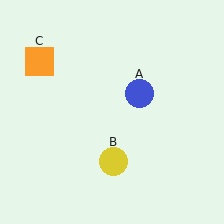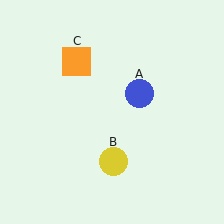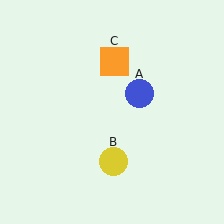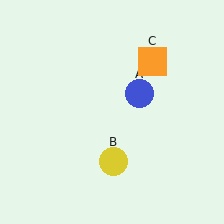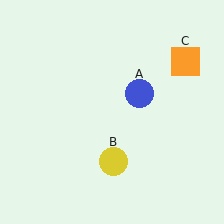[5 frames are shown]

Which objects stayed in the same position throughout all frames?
Blue circle (object A) and yellow circle (object B) remained stationary.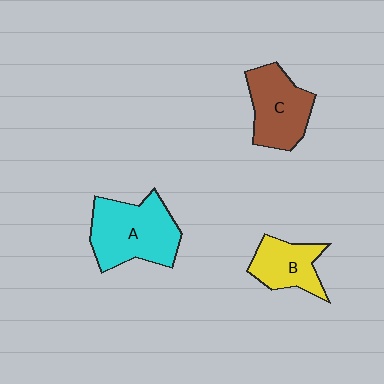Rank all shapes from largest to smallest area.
From largest to smallest: A (cyan), C (brown), B (yellow).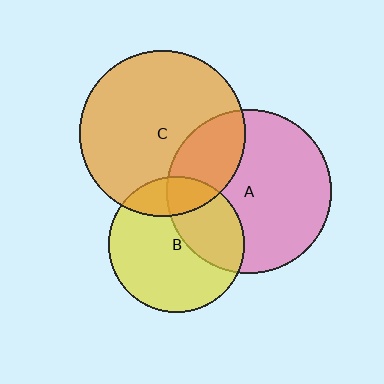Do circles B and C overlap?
Yes.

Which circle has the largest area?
Circle C (orange).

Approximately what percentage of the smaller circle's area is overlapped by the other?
Approximately 20%.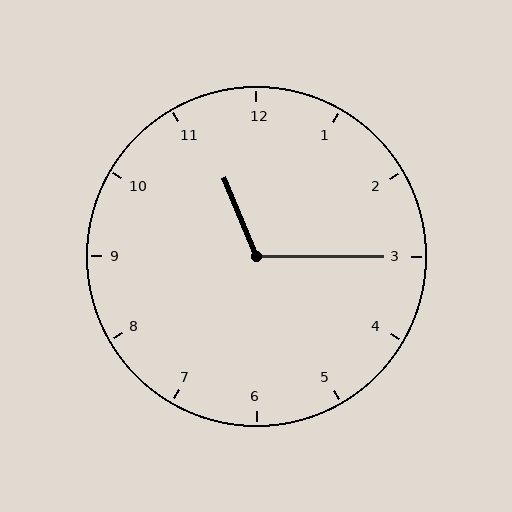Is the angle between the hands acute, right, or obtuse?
It is obtuse.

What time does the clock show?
11:15.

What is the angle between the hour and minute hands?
Approximately 112 degrees.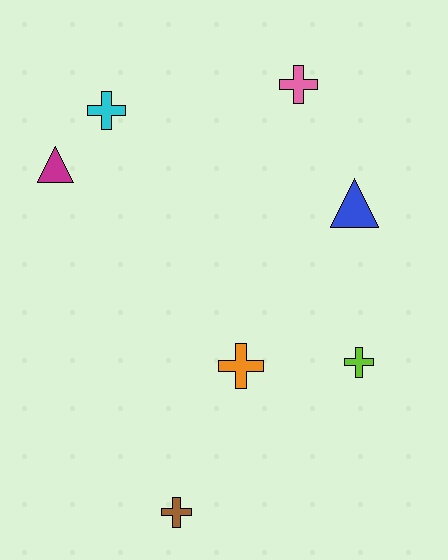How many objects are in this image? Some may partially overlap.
There are 7 objects.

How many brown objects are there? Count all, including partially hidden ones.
There is 1 brown object.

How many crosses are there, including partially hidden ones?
There are 5 crosses.